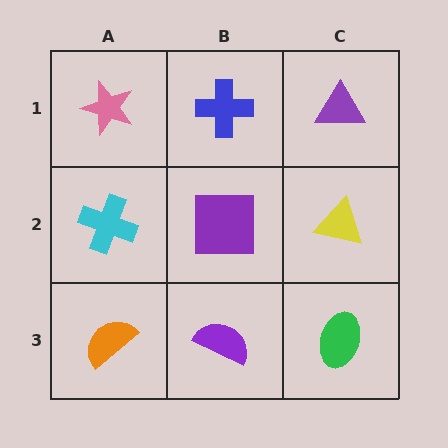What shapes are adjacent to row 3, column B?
A purple square (row 2, column B), an orange semicircle (row 3, column A), a green ellipse (row 3, column C).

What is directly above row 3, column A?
A cyan cross.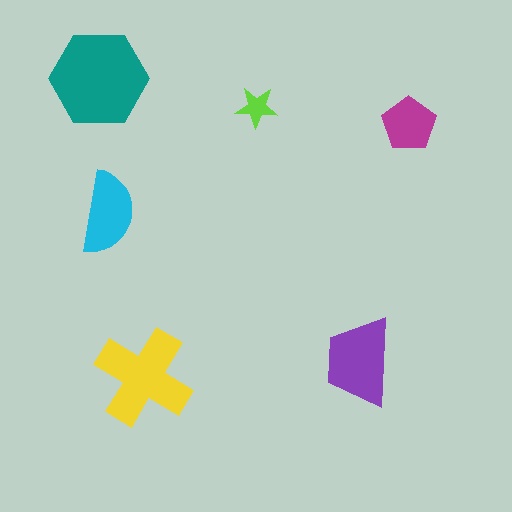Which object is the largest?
The teal hexagon.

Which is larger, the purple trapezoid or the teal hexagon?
The teal hexagon.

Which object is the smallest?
The lime star.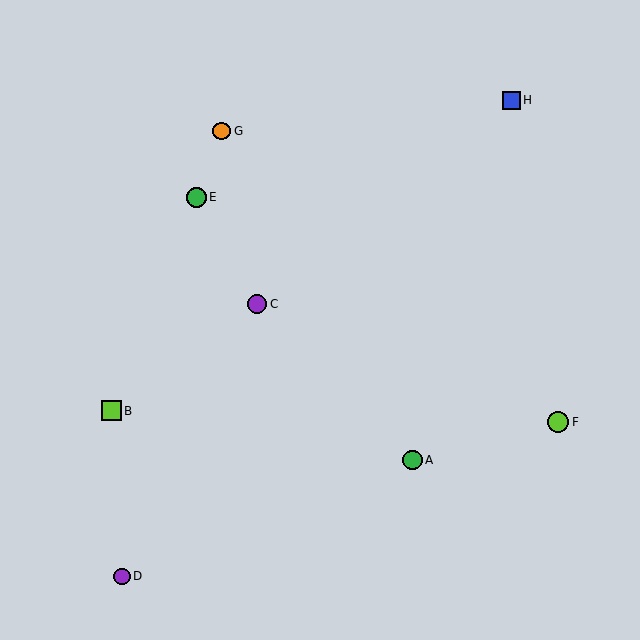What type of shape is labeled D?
Shape D is a purple circle.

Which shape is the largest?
The lime circle (labeled F) is the largest.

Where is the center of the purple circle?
The center of the purple circle is at (257, 304).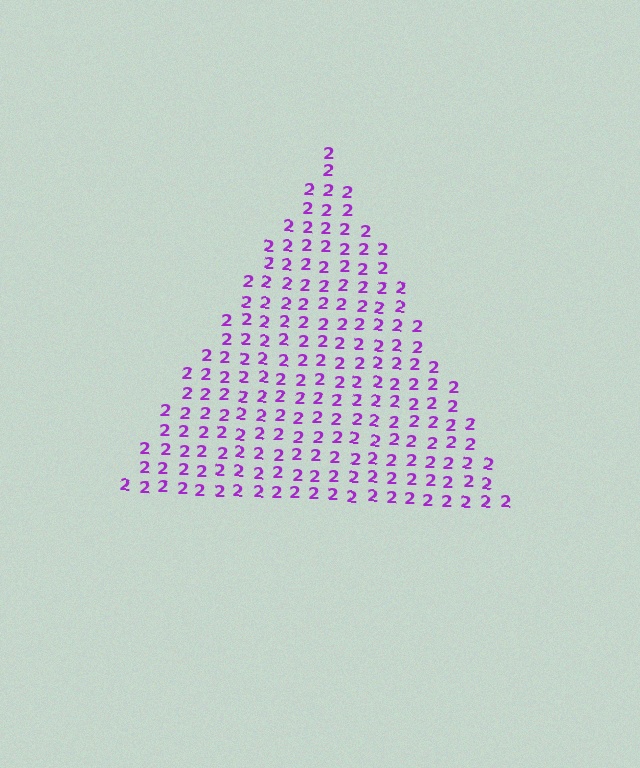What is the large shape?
The large shape is a triangle.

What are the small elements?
The small elements are digit 2's.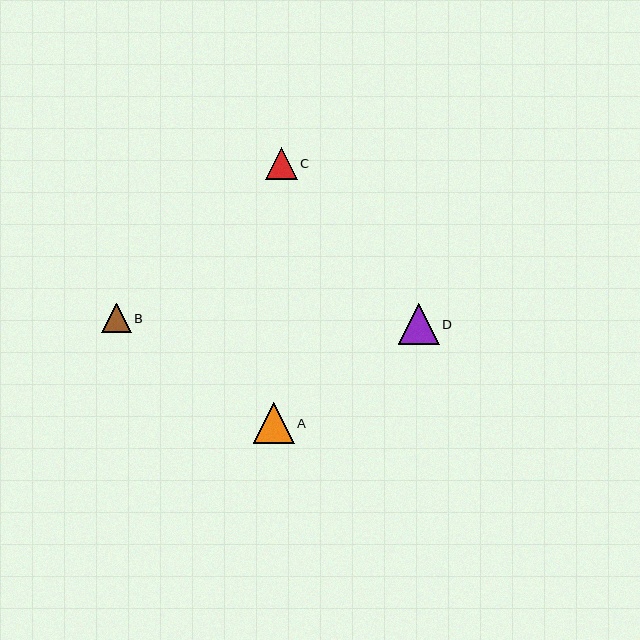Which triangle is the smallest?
Triangle B is the smallest with a size of approximately 29 pixels.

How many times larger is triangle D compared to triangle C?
Triangle D is approximately 1.3 times the size of triangle C.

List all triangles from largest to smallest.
From largest to smallest: D, A, C, B.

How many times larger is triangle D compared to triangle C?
Triangle D is approximately 1.3 times the size of triangle C.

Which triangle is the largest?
Triangle D is the largest with a size of approximately 41 pixels.